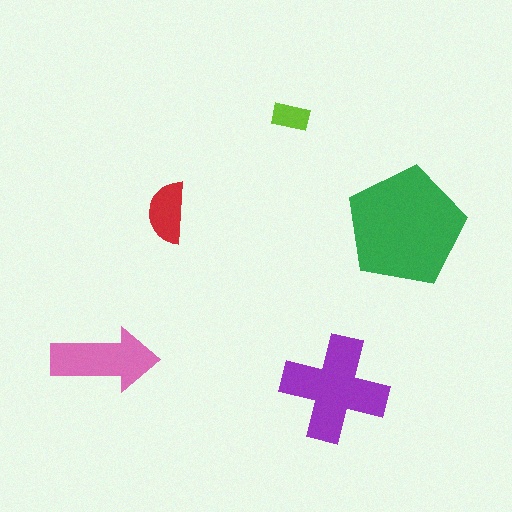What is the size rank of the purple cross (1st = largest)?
2nd.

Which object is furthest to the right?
The green pentagon is rightmost.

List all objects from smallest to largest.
The lime rectangle, the red semicircle, the pink arrow, the purple cross, the green pentagon.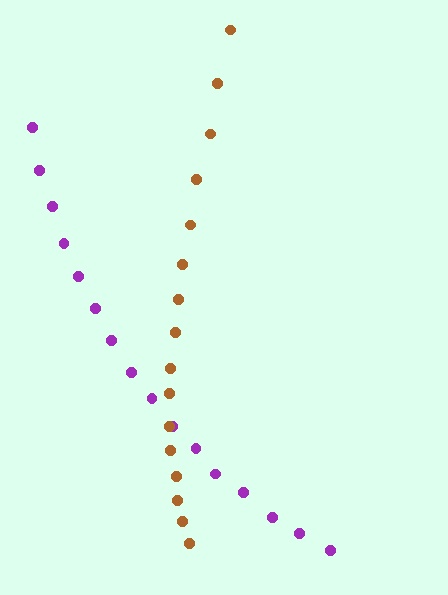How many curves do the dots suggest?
There are 2 distinct paths.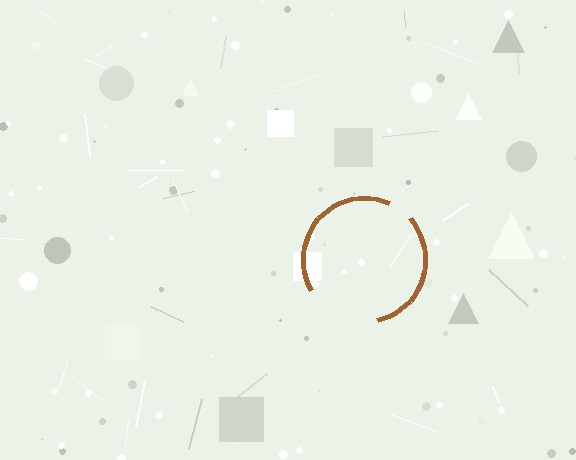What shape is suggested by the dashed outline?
The dashed outline suggests a circle.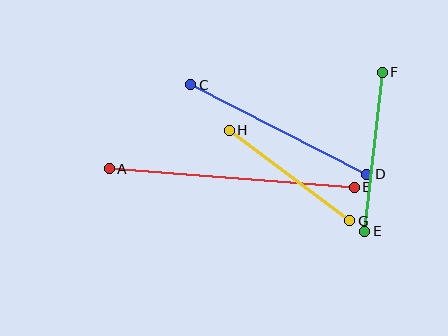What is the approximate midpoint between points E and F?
The midpoint is at approximately (373, 152) pixels.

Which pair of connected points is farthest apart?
Points A and B are farthest apart.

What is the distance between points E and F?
The distance is approximately 160 pixels.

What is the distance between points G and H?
The distance is approximately 151 pixels.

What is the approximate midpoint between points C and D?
The midpoint is at approximately (279, 129) pixels.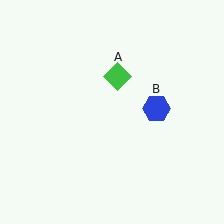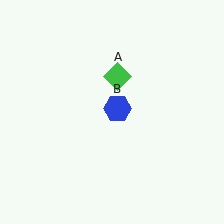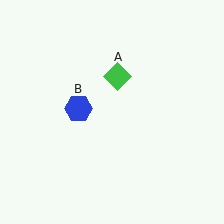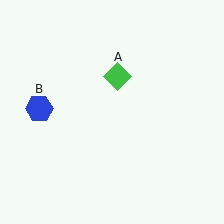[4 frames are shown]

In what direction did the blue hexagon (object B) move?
The blue hexagon (object B) moved left.